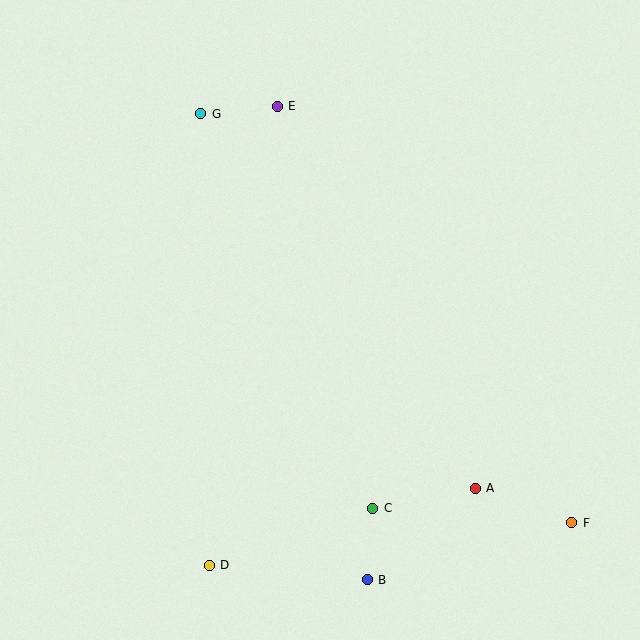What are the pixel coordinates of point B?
Point B is at (367, 580).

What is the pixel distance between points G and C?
The distance between G and C is 430 pixels.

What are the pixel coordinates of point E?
Point E is at (277, 106).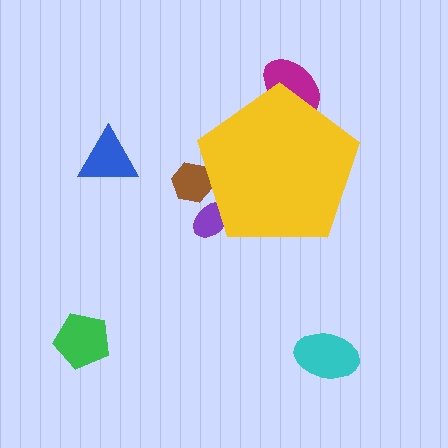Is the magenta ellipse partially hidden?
Yes, the magenta ellipse is partially hidden behind the yellow pentagon.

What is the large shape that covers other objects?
A yellow pentagon.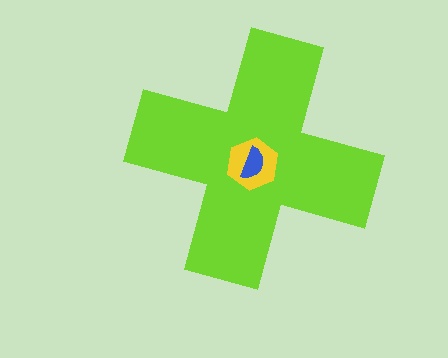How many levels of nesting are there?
3.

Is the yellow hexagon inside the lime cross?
Yes.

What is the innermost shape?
The blue semicircle.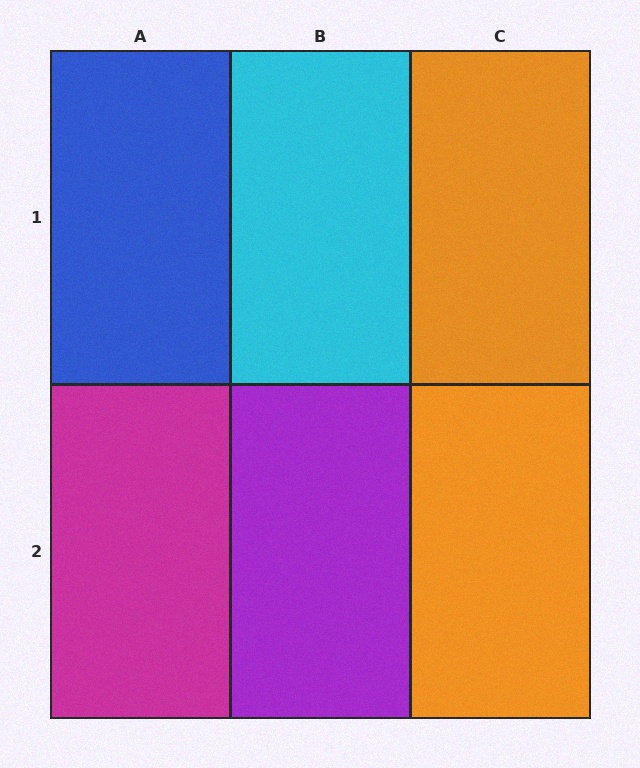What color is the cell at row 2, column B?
Purple.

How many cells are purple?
1 cell is purple.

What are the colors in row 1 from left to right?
Blue, cyan, orange.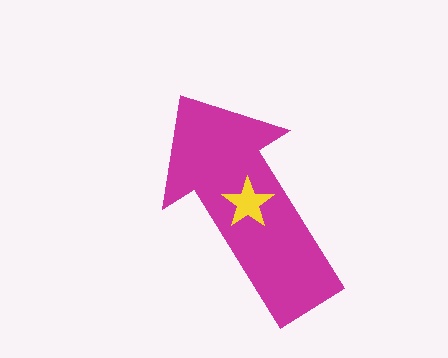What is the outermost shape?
The magenta arrow.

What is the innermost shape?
The yellow star.